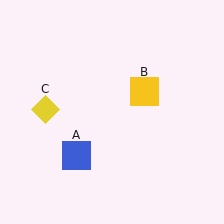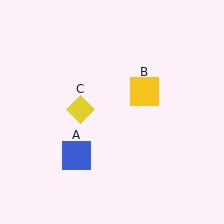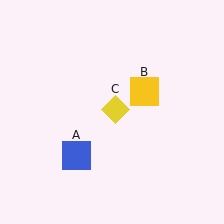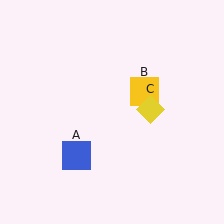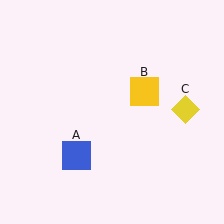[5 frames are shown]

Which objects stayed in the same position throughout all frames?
Blue square (object A) and yellow square (object B) remained stationary.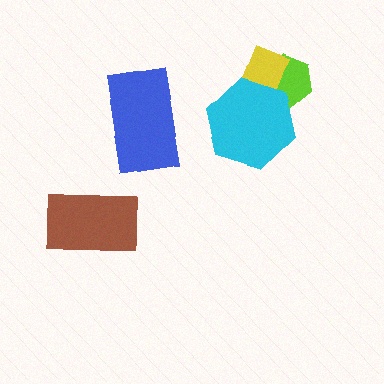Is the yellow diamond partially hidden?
Yes, it is partially covered by another shape.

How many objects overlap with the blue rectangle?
0 objects overlap with the blue rectangle.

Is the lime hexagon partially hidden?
Yes, it is partially covered by another shape.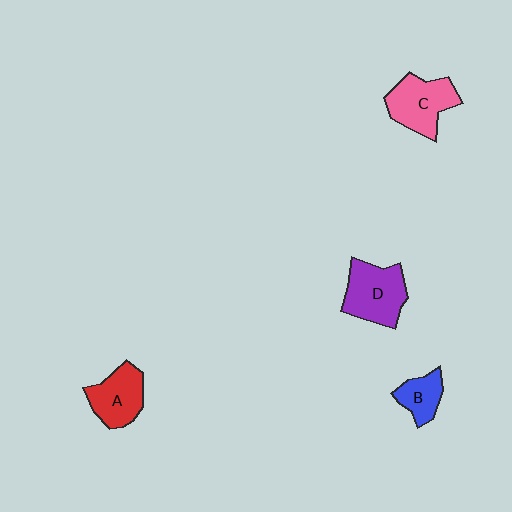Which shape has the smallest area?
Shape B (blue).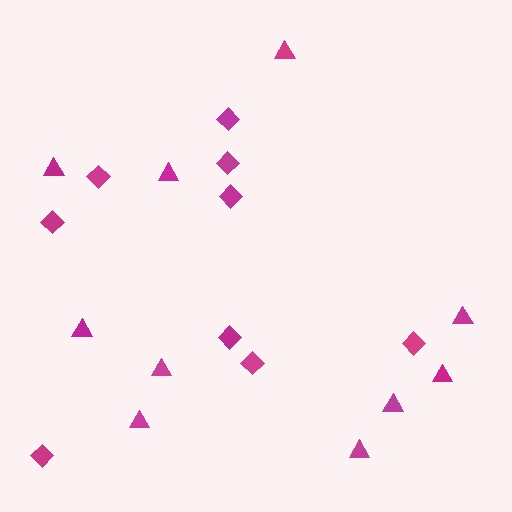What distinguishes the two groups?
There are 2 groups: one group of triangles (10) and one group of diamonds (9).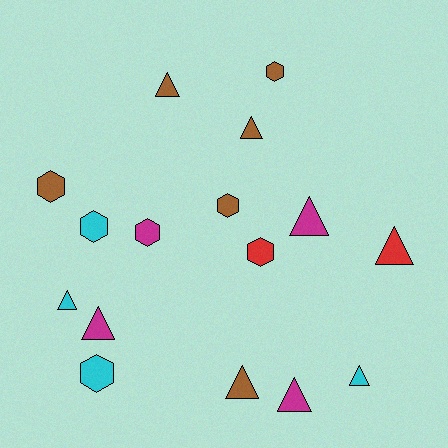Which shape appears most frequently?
Triangle, with 9 objects.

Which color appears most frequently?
Brown, with 6 objects.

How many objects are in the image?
There are 16 objects.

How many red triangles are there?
There is 1 red triangle.